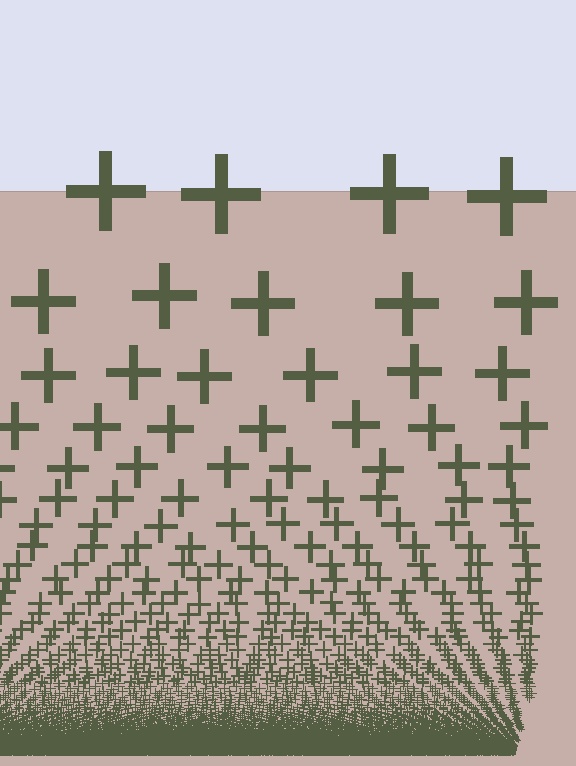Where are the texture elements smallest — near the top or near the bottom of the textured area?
Near the bottom.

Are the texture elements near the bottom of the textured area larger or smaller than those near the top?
Smaller. The gradient is inverted — elements near the bottom are smaller and denser.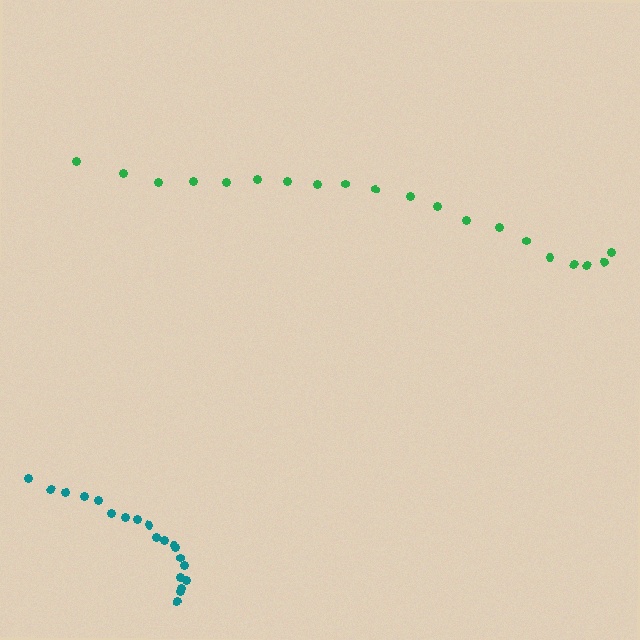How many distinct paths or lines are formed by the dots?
There are 2 distinct paths.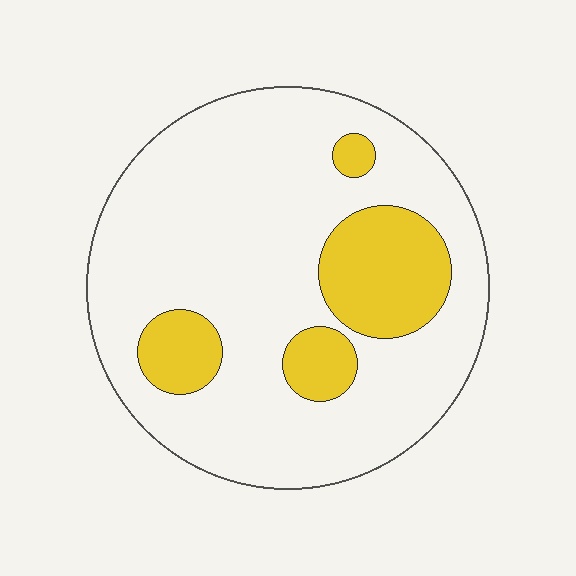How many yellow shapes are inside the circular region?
4.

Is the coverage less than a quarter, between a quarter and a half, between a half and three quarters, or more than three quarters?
Less than a quarter.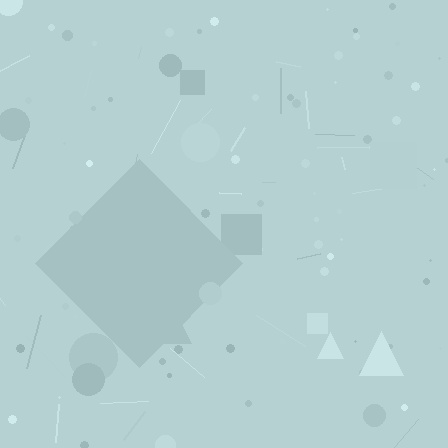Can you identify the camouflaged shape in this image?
The camouflaged shape is a diamond.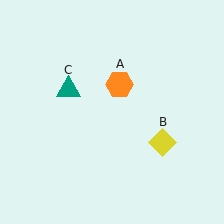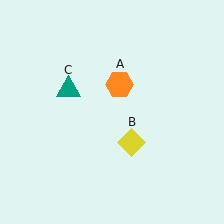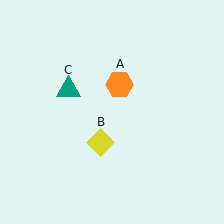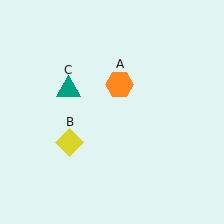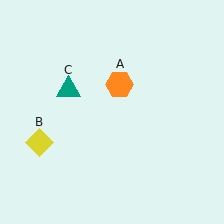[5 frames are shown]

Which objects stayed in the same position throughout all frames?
Orange hexagon (object A) and teal triangle (object C) remained stationary.